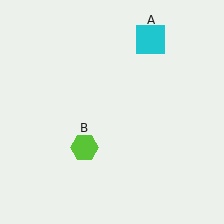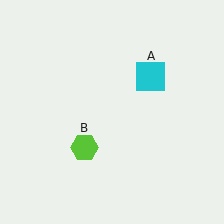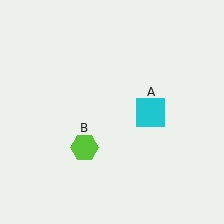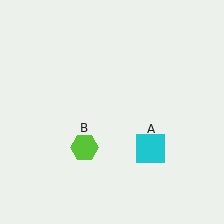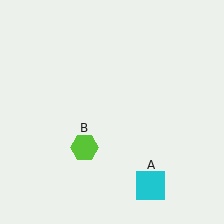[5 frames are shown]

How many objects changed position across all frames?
1 object changed position: cyan square (object A).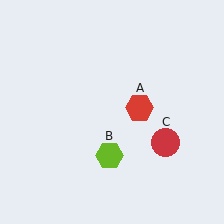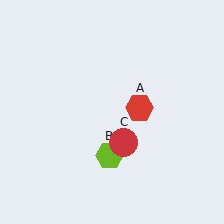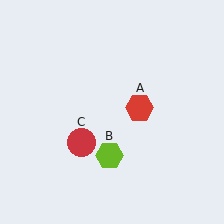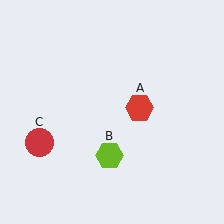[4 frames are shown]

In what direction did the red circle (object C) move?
The red circle (object C) moved left.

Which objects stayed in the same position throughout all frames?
Red hexagon (object A) and lime hexagon (object B) remained stationary.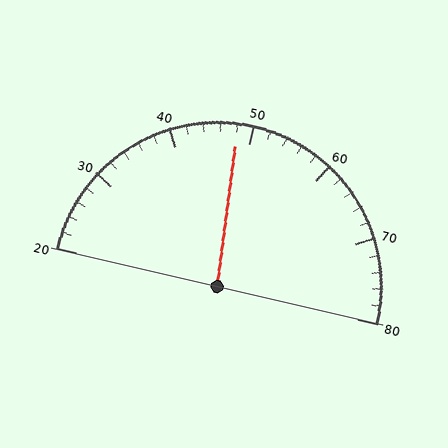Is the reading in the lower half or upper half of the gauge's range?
The reading is in the lower half of the range (20 to 80).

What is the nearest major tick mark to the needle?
The nearest major tick mark is 50.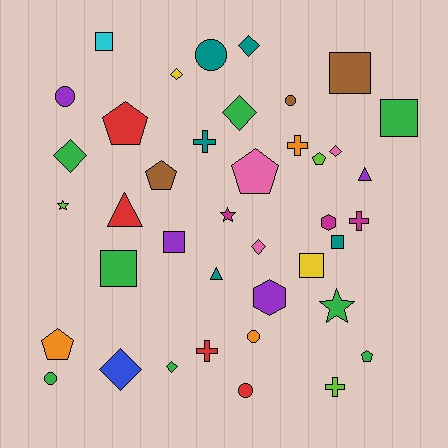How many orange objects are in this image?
There are 3 orange objects.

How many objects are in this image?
There are 40 objects.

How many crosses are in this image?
There are 5 crosses.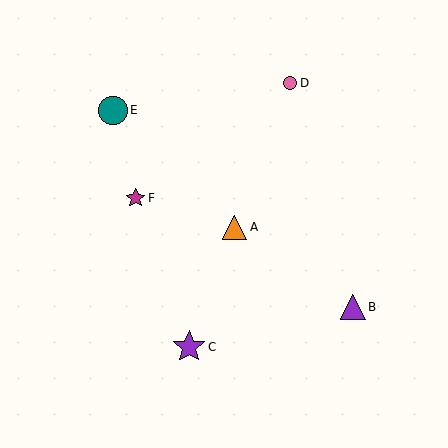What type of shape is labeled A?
Shape A is an orange triangle.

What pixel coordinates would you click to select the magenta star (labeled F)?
Click at (136, 198) to select the magenta star F.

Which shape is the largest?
The purple star (labeled C) is the largest.